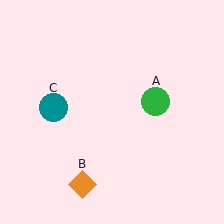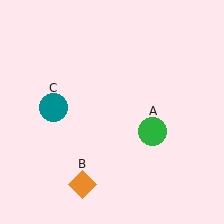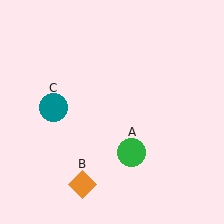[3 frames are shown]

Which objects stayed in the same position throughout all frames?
Orange diamond (object B) and teal circle (object C) remained stationary.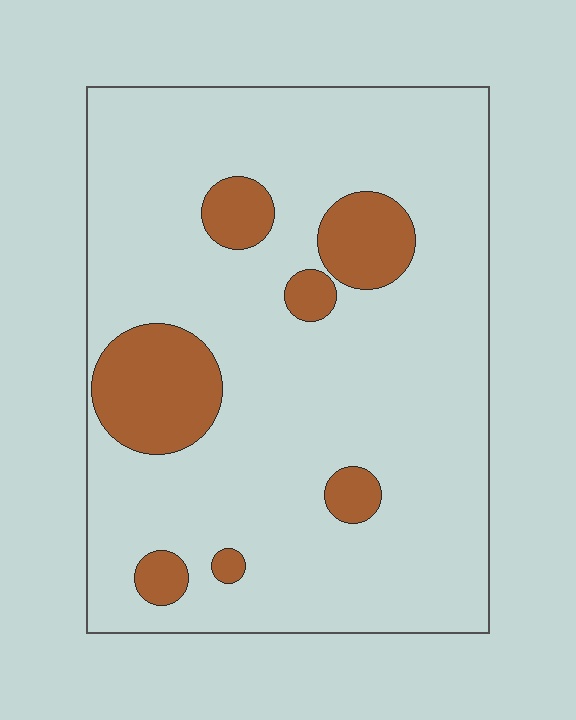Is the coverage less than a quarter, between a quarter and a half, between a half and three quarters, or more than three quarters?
Less than a quarter.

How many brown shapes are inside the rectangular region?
7.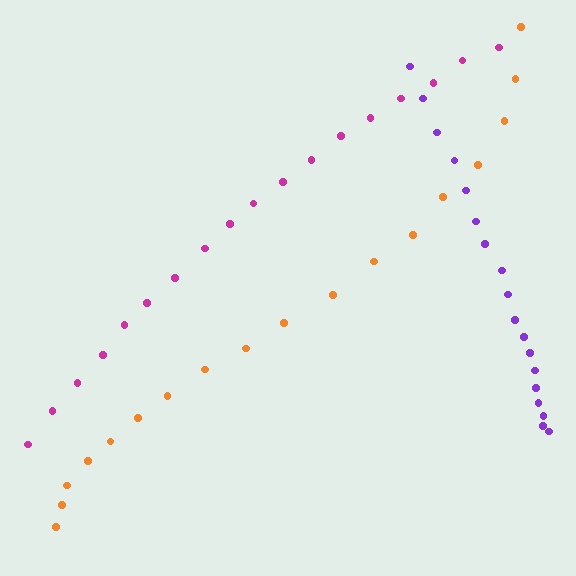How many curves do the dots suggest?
There are 3 distinct paths.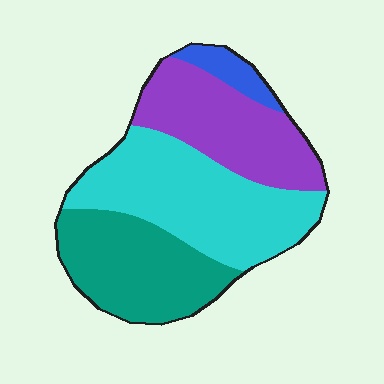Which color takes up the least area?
Blue, at roughly 5%.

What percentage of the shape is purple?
Purple takes up about one quarter (1/4) of the shape.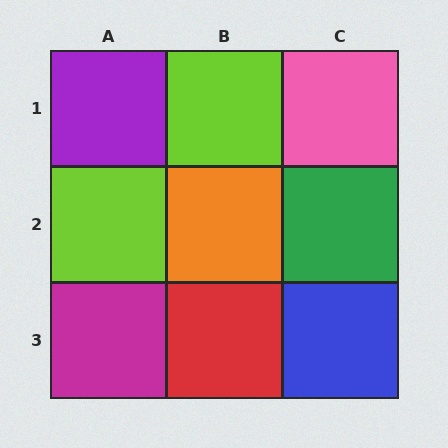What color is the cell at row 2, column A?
Lime.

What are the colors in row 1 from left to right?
Purple, lime, pink.